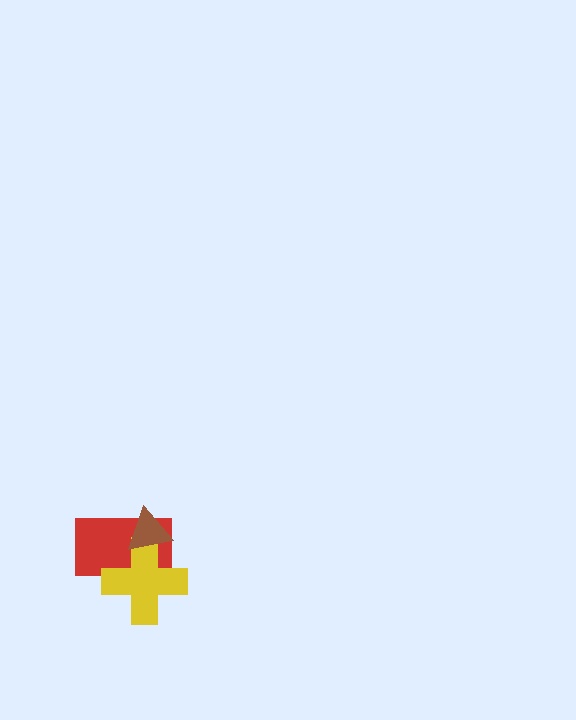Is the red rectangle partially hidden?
Yes, it is partially covered by another shape.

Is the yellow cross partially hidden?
Yes, it is partially covered by another shape.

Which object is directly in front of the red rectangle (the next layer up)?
The yellow cross is directly in front of the red rectangle.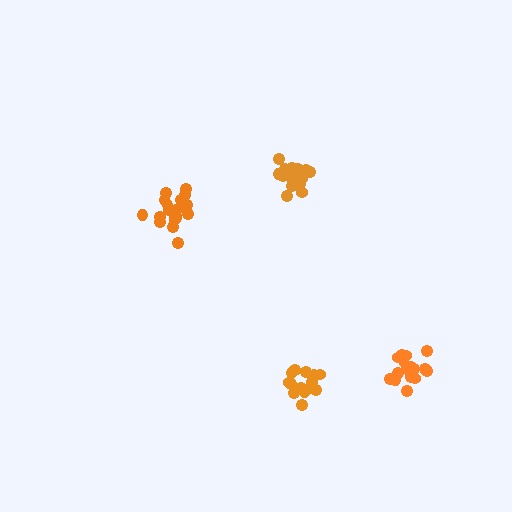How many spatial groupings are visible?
There are 4 spatial groupings.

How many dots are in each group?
Group 1: 15 dots, Group 2: 20 dots, Group 3: 17 dots, Group 4: 16 dots (68 total).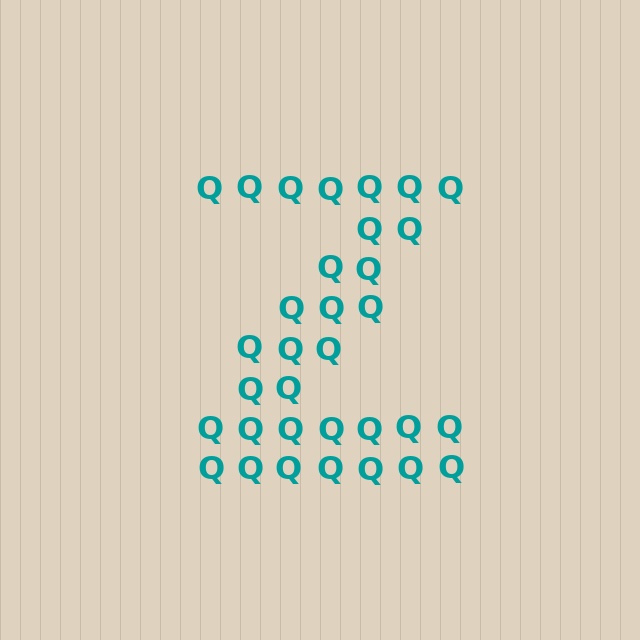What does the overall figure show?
The overall figure shows the letter Z.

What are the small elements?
The small elements are letter Q's.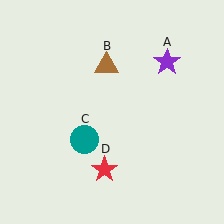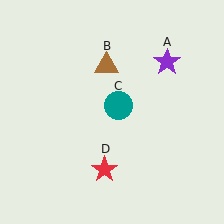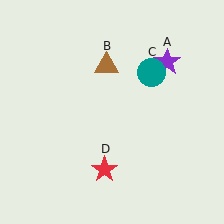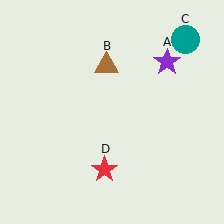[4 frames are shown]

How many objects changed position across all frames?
1 object changed position: teal circle (object C).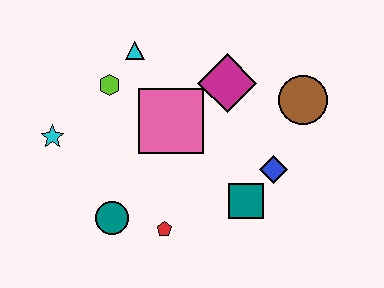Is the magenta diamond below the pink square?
No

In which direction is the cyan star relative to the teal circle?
The cyan star is above the teal circle.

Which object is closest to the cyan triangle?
The lime hexagon is closest to the cyan triangle.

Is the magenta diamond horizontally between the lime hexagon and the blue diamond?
Yes